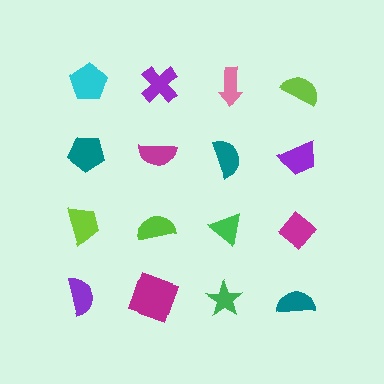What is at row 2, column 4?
A purple trapezoid.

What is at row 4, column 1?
A purple semicircle.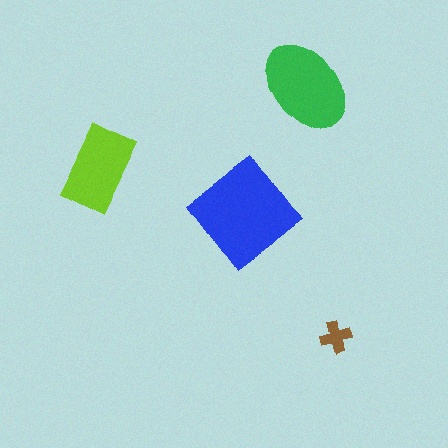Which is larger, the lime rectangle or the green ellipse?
The green ellipse.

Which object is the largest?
The blue diamond.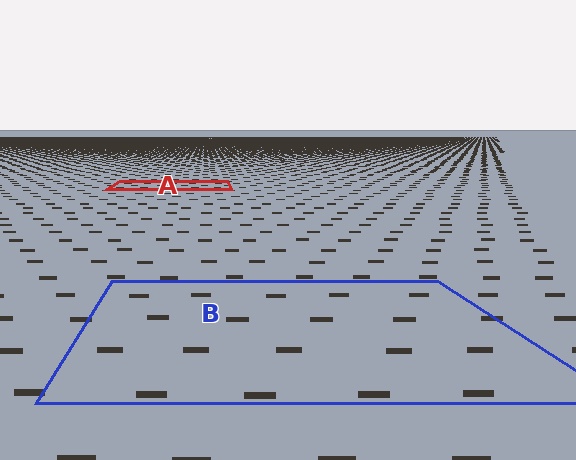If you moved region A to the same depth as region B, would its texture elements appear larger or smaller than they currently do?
They would appear larger. At a closer depth, the same texture elements are projected at a bigger on-screen size.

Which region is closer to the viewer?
Region B is closer. The texture elements there are larger and more spread out.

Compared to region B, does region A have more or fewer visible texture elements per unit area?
Region A has more texture elements per unit area — they are packed more densely because it is farther away.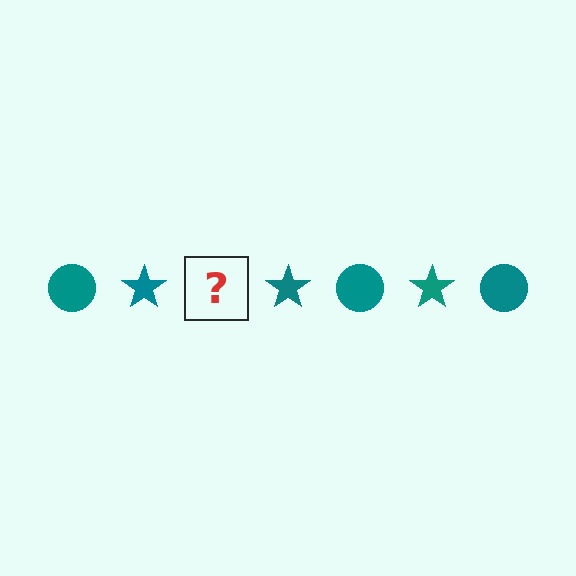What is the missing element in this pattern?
The missing element is a teal circle.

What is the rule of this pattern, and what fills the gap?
The rule is that the pattern cycles through circle, star shapes in teal. The gap should be filled with a teal circle.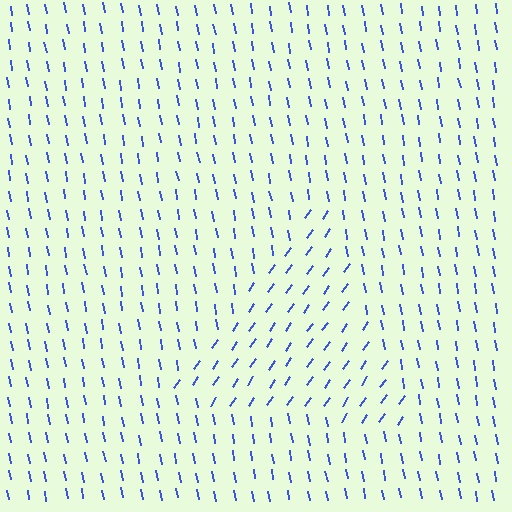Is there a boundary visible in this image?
Yes, there is a texture boundary formed by a change in line orientation.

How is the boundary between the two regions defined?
The boundary is defined purely by a change in line orientation (approximately 45 degrees difference). All lines are the same color and thickness.